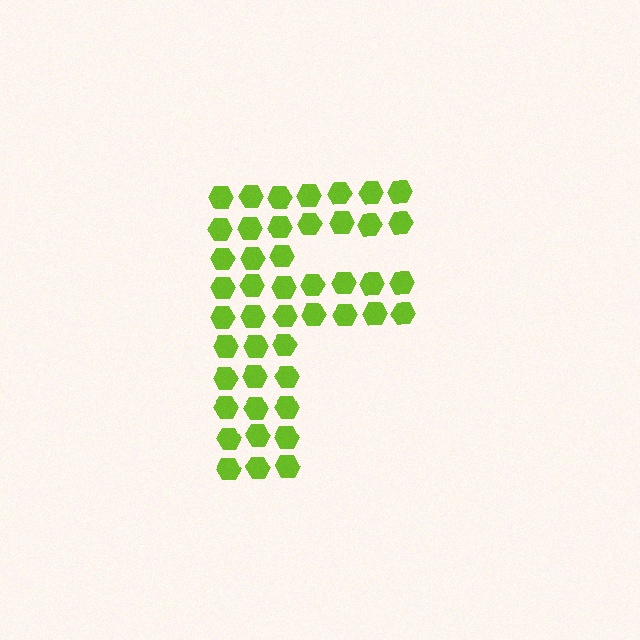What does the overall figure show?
The overall figure shows the letter F.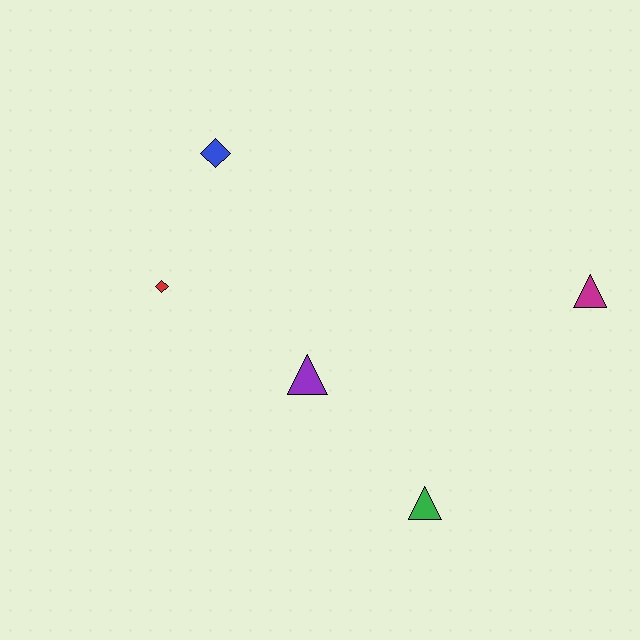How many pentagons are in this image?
There are no pentagons.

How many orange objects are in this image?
There are no orange objects.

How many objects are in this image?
There are 5 objects.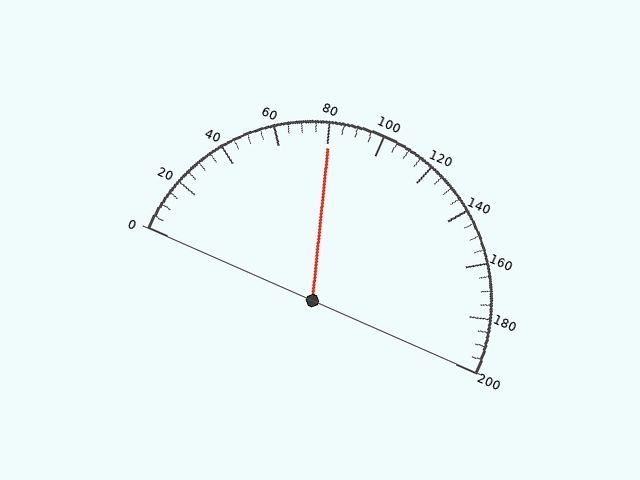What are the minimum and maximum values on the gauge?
The gauge ranges from 0 to 200.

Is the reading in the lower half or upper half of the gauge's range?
The reading is in the lower half of the range (0 to 200).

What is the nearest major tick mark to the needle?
The nearest major tick mark is 80.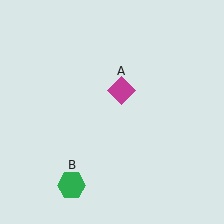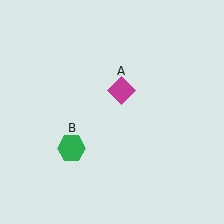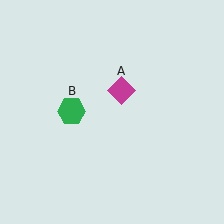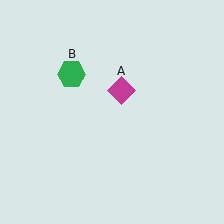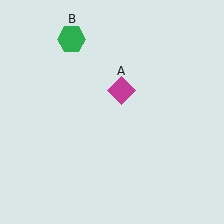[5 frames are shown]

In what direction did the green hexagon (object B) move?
The green hexagon (object B) moved up.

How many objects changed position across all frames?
1 object changed position: green hexagon (object B).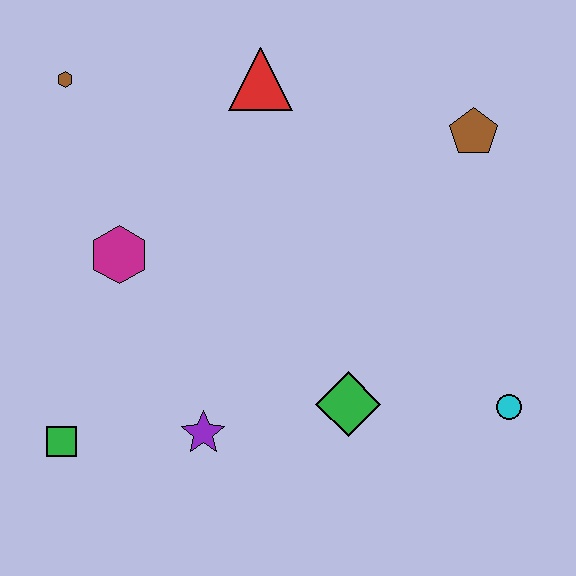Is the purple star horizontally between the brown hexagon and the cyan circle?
Yes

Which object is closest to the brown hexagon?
The magenta hexagon is closest to the brown hexagon.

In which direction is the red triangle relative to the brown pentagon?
The red triangle is to the left of the brown pentagon.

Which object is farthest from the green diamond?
The brown hexagon is farthest from the green diamond.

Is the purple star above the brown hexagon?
No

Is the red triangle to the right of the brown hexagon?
Yes